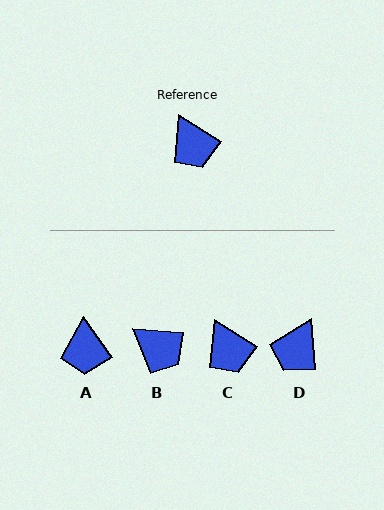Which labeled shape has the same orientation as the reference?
C.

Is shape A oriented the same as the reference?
No, it is off by about 23 degrees.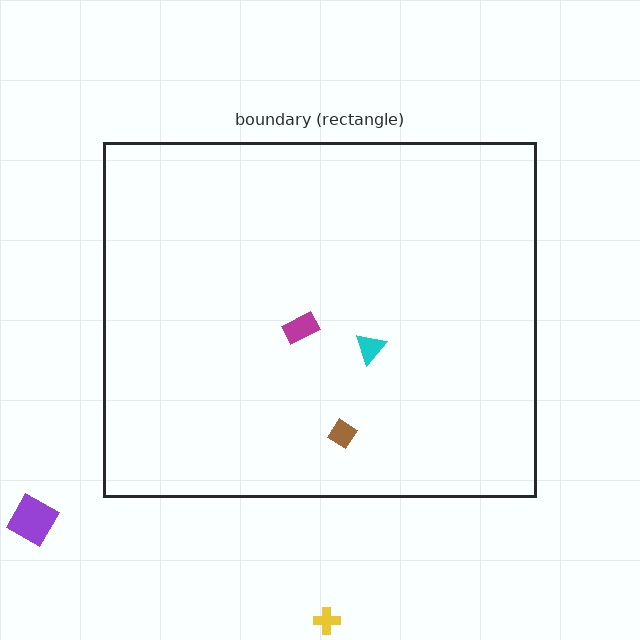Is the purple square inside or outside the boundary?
Outside.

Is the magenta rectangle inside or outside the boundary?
Inside.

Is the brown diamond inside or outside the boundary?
Inside.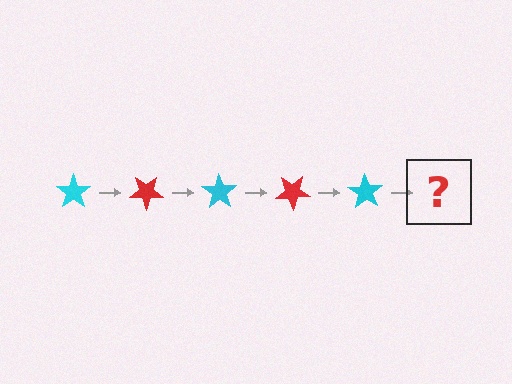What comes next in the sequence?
The next element should be a red star, rotated 175 degrees from the start.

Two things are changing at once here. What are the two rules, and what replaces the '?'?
The two rules are that it rotates 35 degrees each step and the color cycles through cyan and red. The '?' should be a red star, rotated 175 degrees from the start.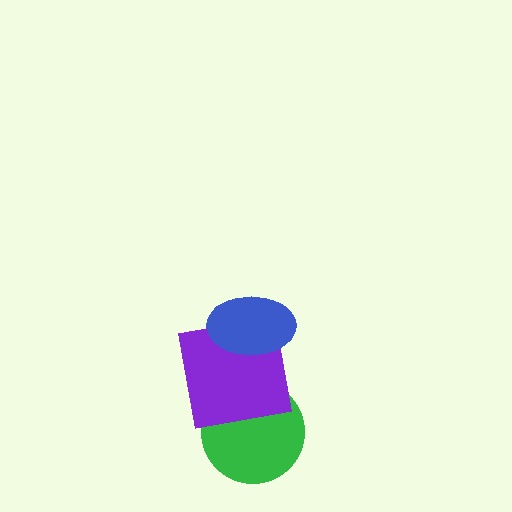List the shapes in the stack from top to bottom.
From top to bottom: the blue ellipse, the purple square, the green circle.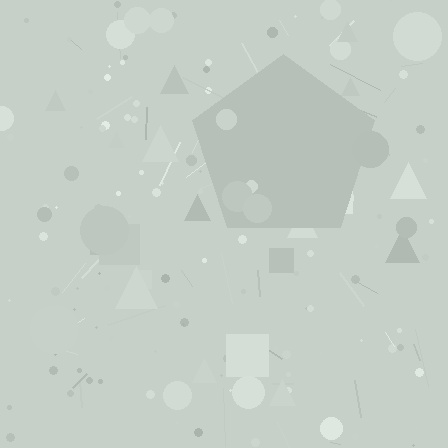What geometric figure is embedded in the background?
A pentagon is embedded in the background.